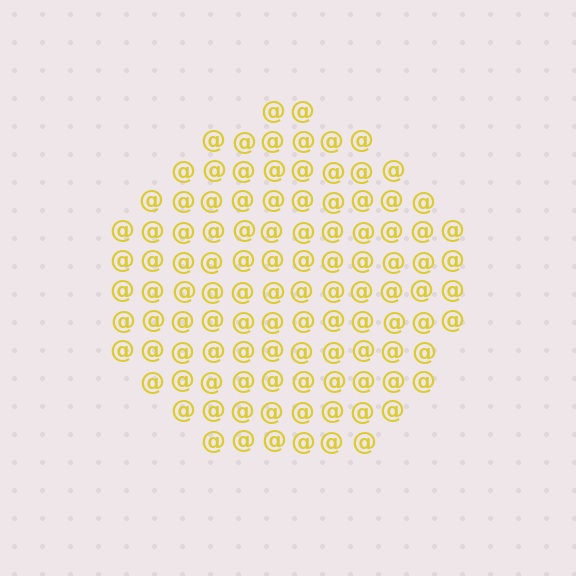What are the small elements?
The small elements are at signs.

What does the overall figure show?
The overall figure shows a circle.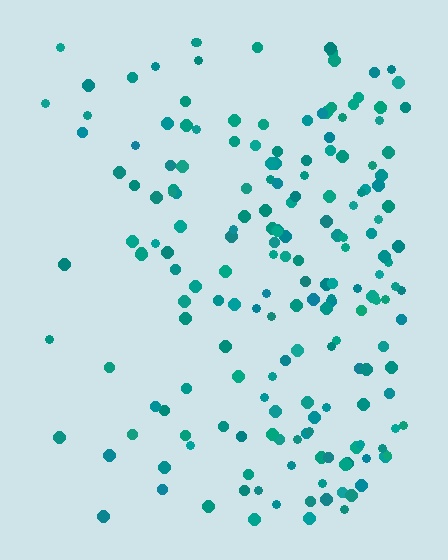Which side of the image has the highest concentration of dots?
The right.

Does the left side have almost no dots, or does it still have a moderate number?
Still a moderate number, just noticeably fewer than the right.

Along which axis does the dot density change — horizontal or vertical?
Horizontal.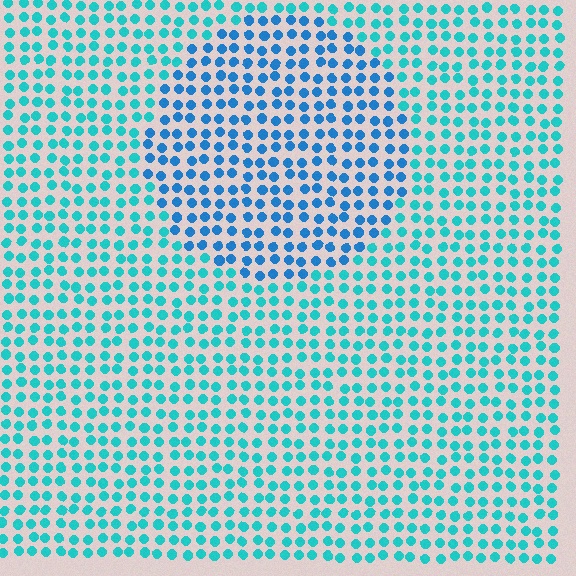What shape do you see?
I see a circle.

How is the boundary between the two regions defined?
The boundary is defined purely by a slight shift in hue (about 29 degrees). Spacing, size, and orientation are identical on both sides.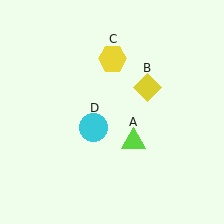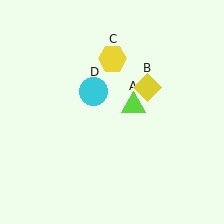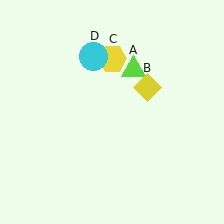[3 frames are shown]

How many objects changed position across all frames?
2 objects changed position: lime triangle (object A), cyan circle (object D).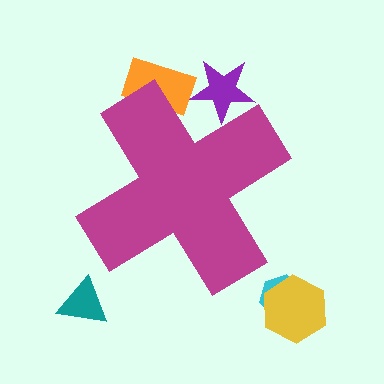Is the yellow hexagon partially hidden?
No, the yellow hexagon is fully visible.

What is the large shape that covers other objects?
A magenta cross.